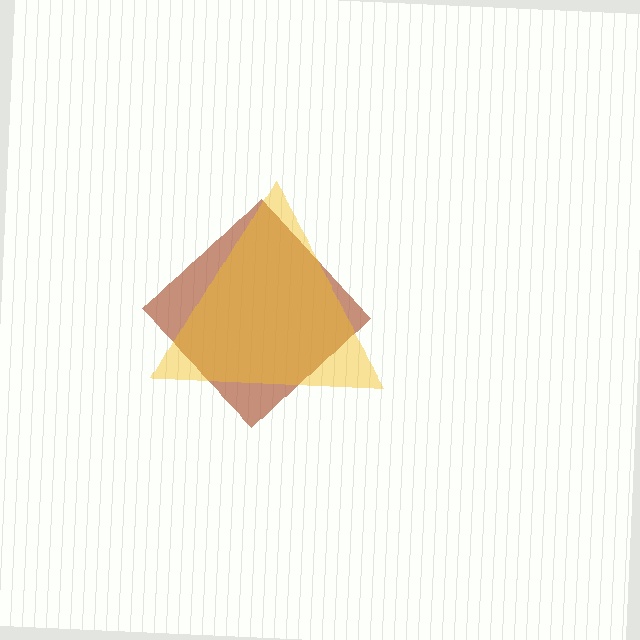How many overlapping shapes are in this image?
There are 2 overlapping shapes in the image.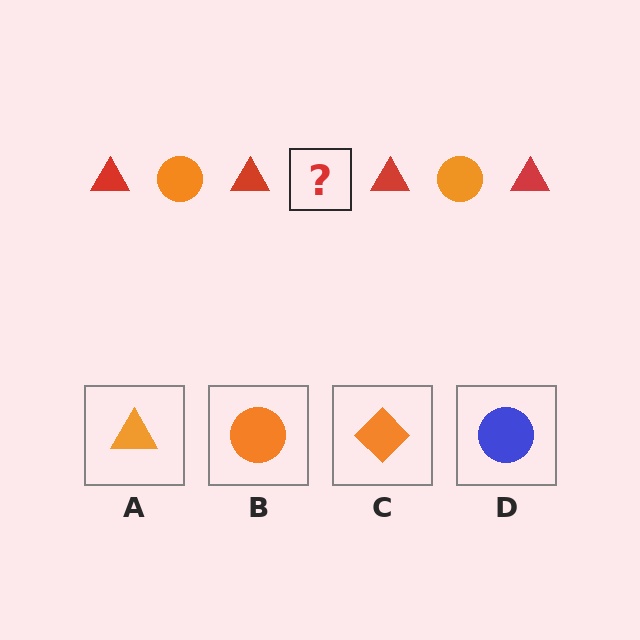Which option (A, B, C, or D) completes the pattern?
B.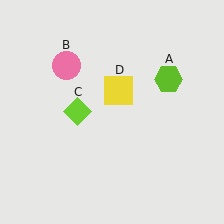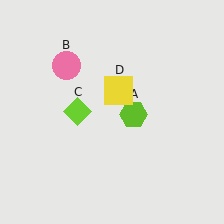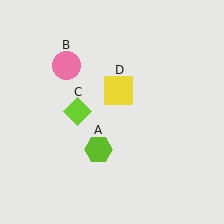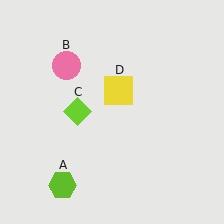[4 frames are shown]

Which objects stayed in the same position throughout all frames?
Pink circle (object B) and lime diamond (object C) and yellow square (object D) remained stationary.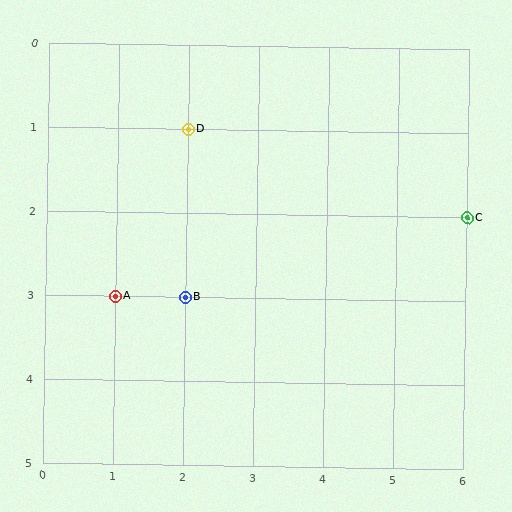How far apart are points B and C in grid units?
Points B and C are 4 columns and 1 row apart (about 4.1 grid units diagonally).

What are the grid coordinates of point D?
Point D is at grid coordinates (2, 1).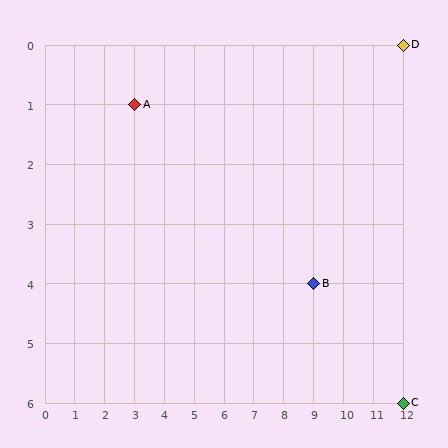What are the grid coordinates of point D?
Point D is at grid coordinates (12, 0).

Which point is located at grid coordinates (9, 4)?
Point B is at (9, 4).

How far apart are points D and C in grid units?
Points D and C are 6 rows apart.